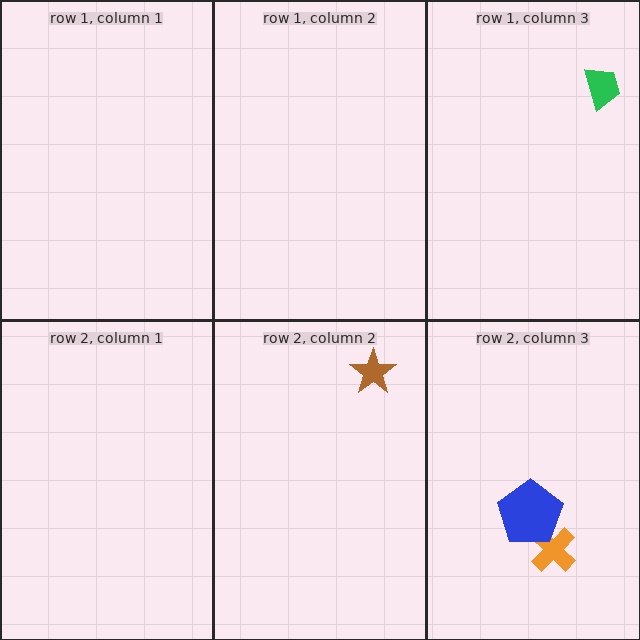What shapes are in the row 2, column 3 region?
The orange cross, the blue pentagon.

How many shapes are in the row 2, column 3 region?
2.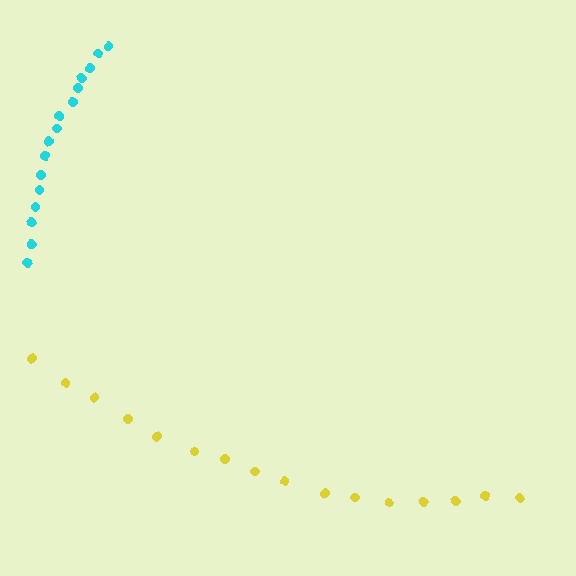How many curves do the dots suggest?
There are 2 distinct paths.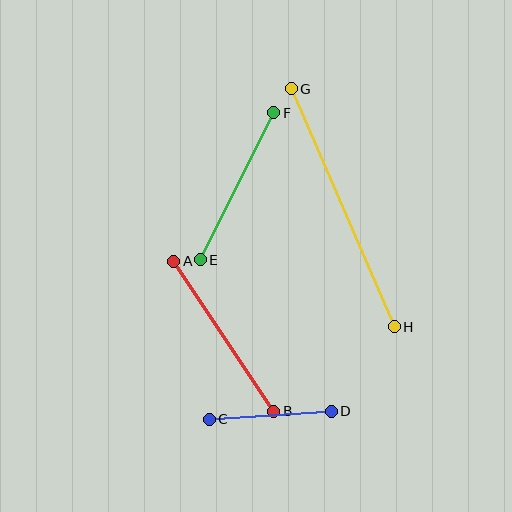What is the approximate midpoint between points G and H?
The midpoint is at approximately (343, 208) pixels.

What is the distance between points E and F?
The distance is approximately 164 pixels.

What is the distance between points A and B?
The distance is approximately 181 pixels.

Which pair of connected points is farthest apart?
Points G and H are farthest apart.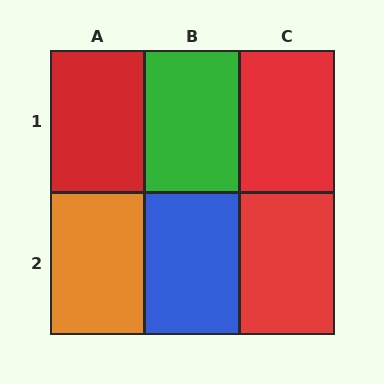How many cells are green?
1 cell is green.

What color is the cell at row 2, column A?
Orange.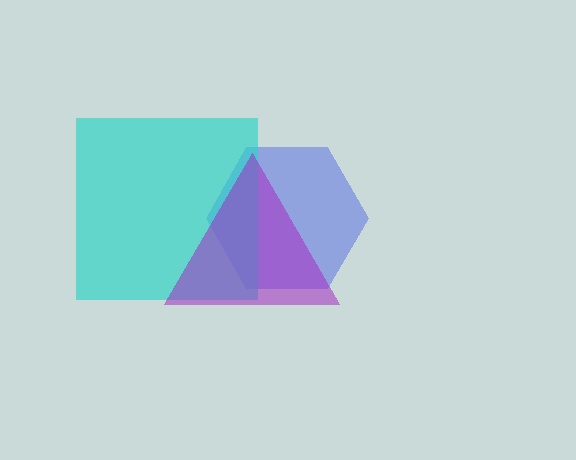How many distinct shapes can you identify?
There are 3 distinct shapes: a blue hexagon, a cyan square, a purple triangle.